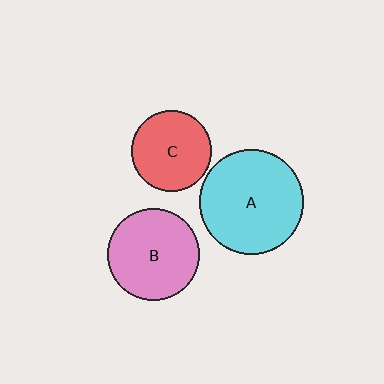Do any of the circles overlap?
No, none of the circles overlap.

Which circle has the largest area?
Circle A (cyan).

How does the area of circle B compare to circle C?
Approximately 1.3 times.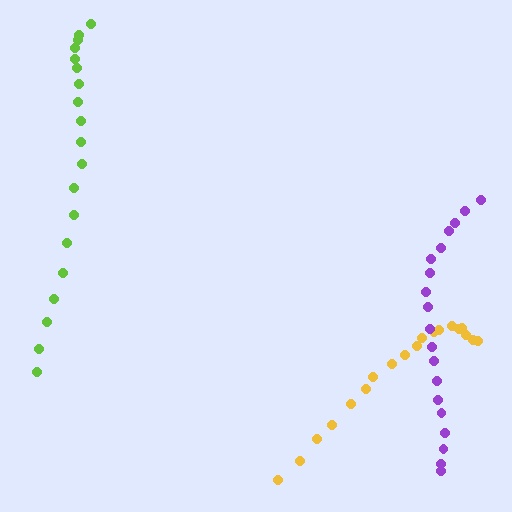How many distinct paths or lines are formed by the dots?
There are 3 distinct paths.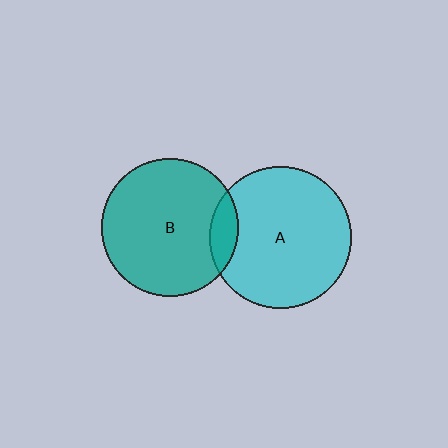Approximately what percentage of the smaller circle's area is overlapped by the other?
Approximately 10%.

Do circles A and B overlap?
Yes.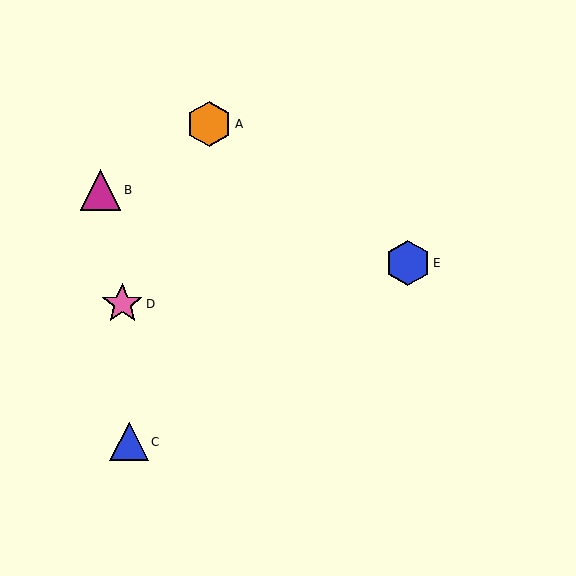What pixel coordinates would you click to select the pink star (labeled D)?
Click at (122, 304) to select the pink star D.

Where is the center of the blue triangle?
The center of the blue triangle is at (129, 442).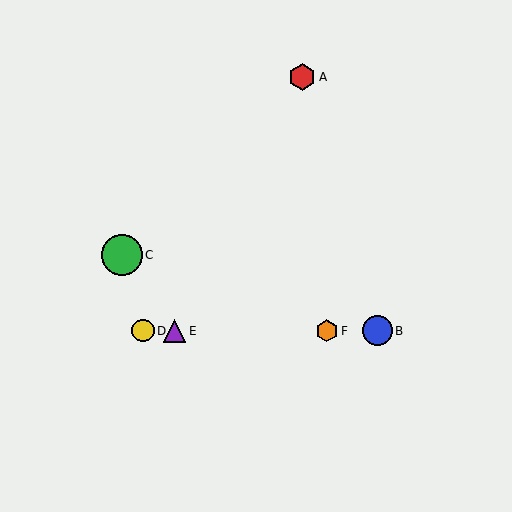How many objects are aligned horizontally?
4 objects (B, D, E, F) are aligned horizontally.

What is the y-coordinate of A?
Object A is at y≈77.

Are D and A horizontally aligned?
No, D is at y≈331 and A is at y≈77.